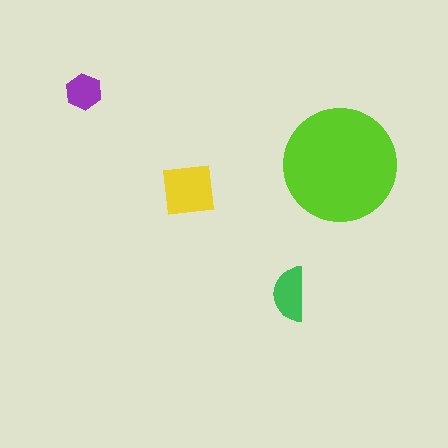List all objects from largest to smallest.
The lime circle, the yellow square, the green semicircle, the purple hexagon.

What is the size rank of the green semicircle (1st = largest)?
3rd.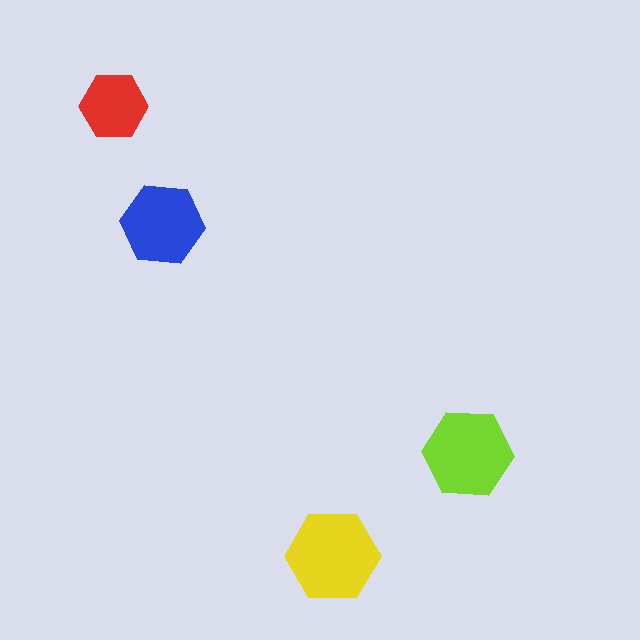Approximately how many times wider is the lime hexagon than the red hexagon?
About 1.5 times wider.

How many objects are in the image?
There are 4 objects in the image.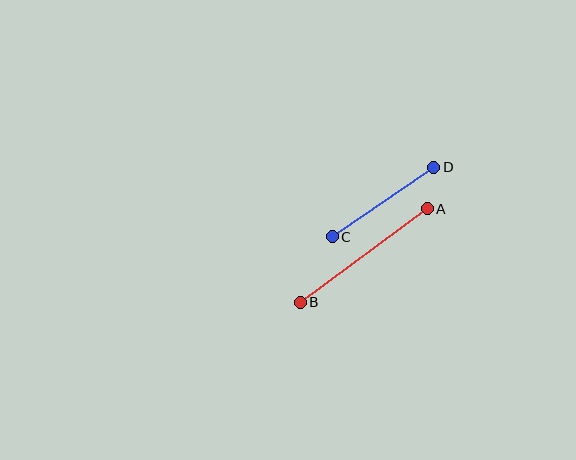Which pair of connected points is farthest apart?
Points A and B are farthest apart.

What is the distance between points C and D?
The distance is approximately 123 pixels.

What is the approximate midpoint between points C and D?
The midpoint is at approximately (383, 202) pixels.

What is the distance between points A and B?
The distance is approximately 158 pixels.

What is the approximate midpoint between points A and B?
The midpoint is at approximately (364, 256) pixels.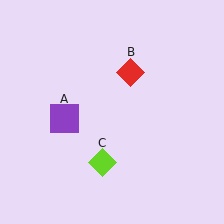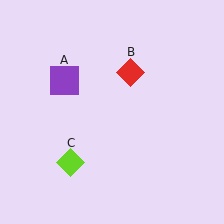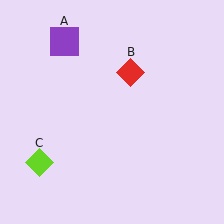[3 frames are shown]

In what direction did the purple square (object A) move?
The purple square (object A) moved up.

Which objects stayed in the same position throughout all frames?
Red diamond (object B) remained stationary.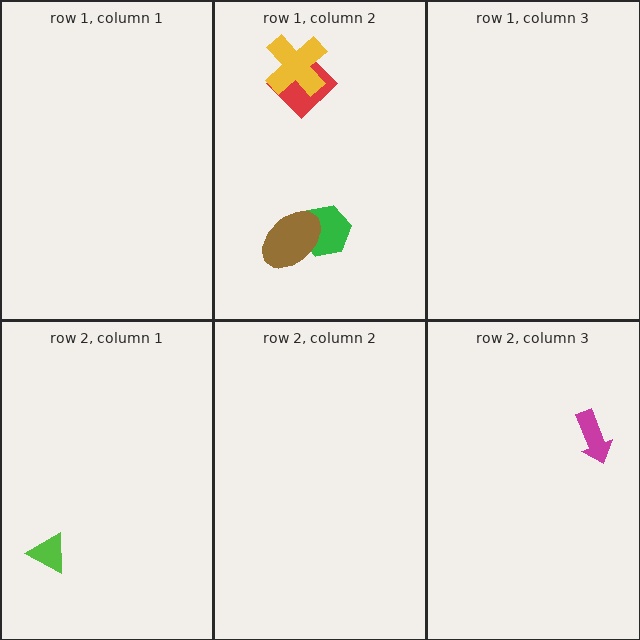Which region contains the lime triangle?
The row 2, column 1 region.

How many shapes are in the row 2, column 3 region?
1.